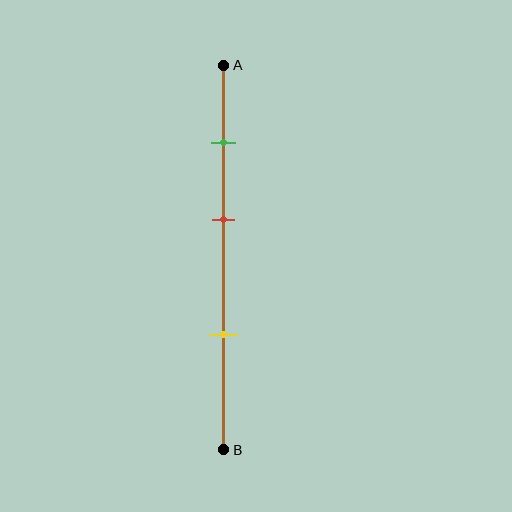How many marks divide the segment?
There are 3 marks dividing the segment.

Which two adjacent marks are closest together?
The green and red marks are the closest adjacent pair.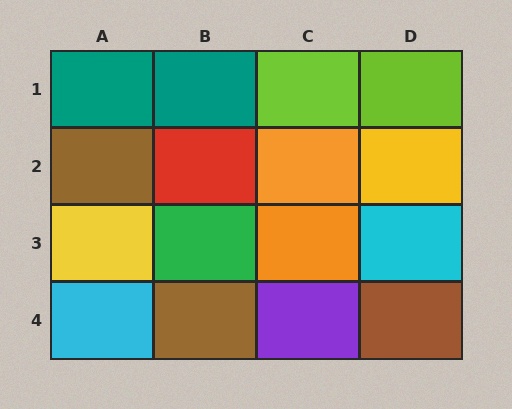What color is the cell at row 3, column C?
Orange.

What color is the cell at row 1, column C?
Lime.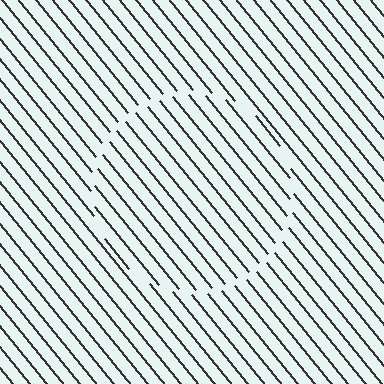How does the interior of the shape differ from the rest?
The interior of the shape contains the same grating, shifted by half a period — the contour is defined by the phase discontinuity where line-ends from the inner and outer gratings abut.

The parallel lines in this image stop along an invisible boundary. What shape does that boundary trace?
An illusory circle. The interior of the shape contains the same grating, shifted by half a period — the contour is defined by the phase discontinuity where line-ends from the inner and outer gratings abut.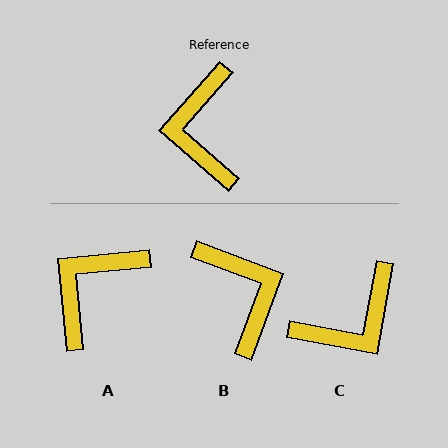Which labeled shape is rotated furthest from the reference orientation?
B, about 159 degrees away.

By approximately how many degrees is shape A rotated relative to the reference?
Approximately 43 degrees clockwise.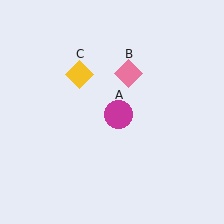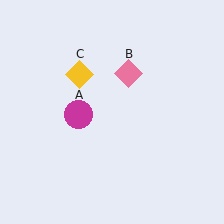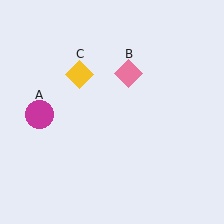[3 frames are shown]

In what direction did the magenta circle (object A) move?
The magenta circle (object A) moved left.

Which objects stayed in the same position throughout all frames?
Pink diamond (object B) and yellow diamond (object C) remained stationary.